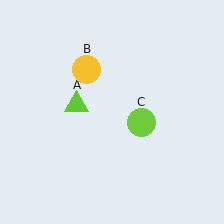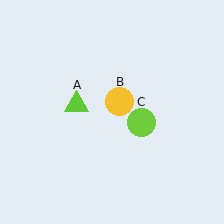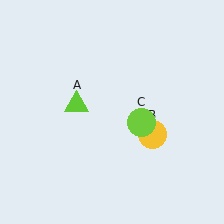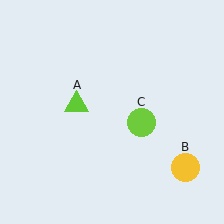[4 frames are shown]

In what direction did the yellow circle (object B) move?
The yellow circle (object B) moved down and to the right.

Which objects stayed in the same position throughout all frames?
Lime triangle (object A) and lime circle (object C) remained stationary.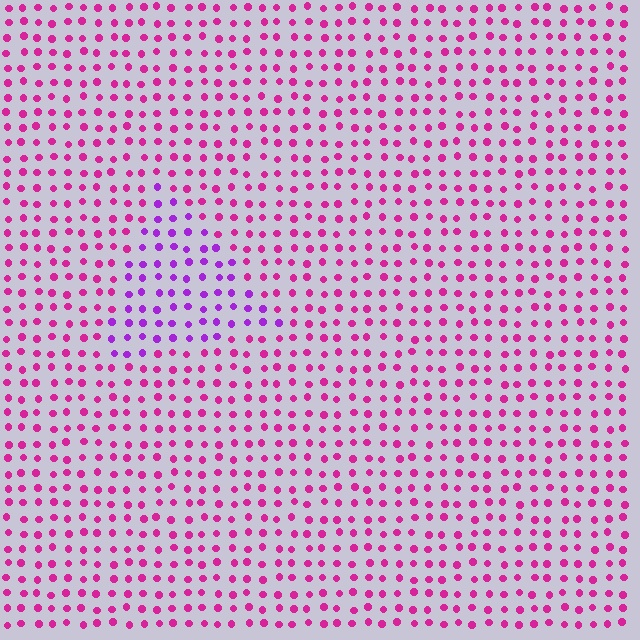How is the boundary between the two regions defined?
The boundary is defined purely by a slight shift in hue (about 37 degrees). Spacing, size, and orientation are identical on both sides.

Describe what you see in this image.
The image is filled with small magenta elements in a uniform arrangement. A triangle-shaped region is visible where the elements are tinted to a slightly different hue, forming a subtle color boundary.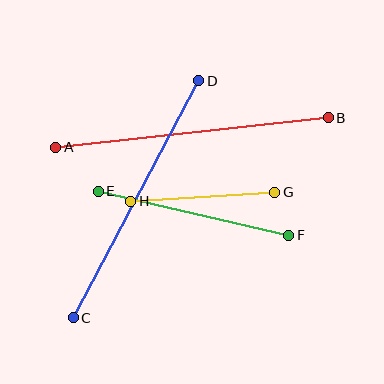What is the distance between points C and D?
The distance is approximately 268 pixels.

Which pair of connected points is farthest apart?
Points A and B are farthest apart.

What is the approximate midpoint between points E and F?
The midpoint is at approximately (193, 213) pixels.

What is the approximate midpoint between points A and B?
The midpoint is at approximately (192, 133) pixels.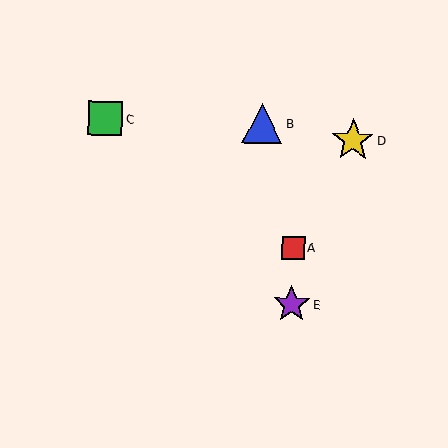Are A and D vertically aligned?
No, A is at x≈293 and D is at x≈353.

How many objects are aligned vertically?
2 objects (A, E) are aligned vertically.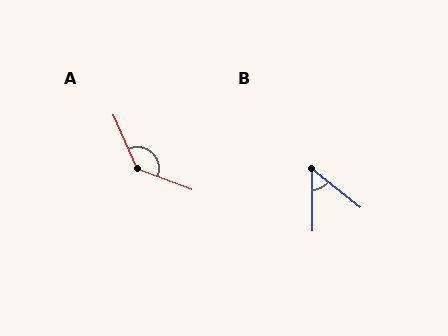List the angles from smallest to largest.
B (51°), A (135°).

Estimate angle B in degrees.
Approximately 51 degrees.